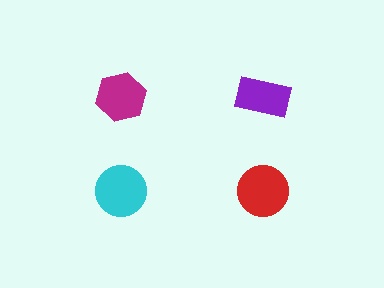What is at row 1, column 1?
A magenta hexagon.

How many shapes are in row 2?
2 shapes.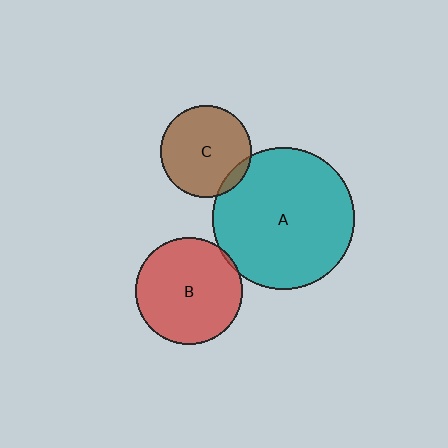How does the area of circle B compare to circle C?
Approximately 1.4 times.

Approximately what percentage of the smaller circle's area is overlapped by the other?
Approximately 5%.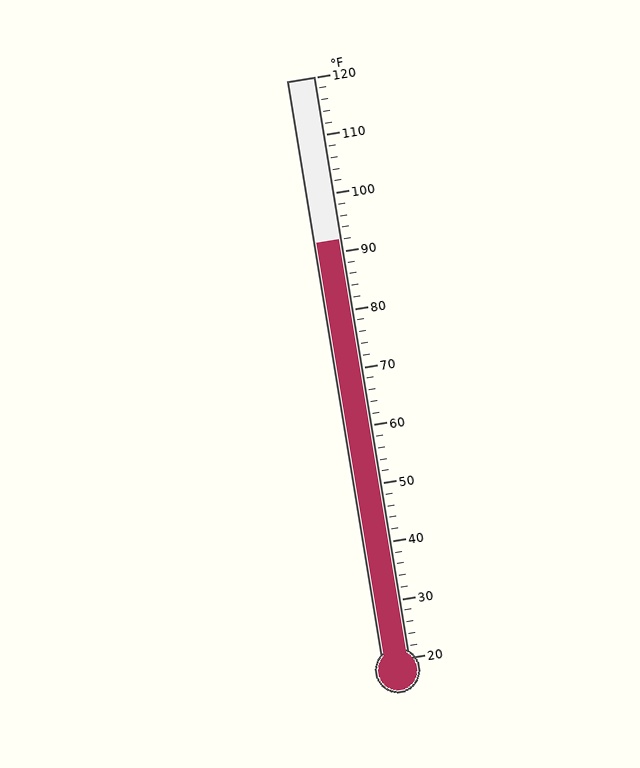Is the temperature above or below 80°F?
The temperature is above 80°F.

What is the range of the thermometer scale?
The thermometer scale ranges from 20°F to 120°F.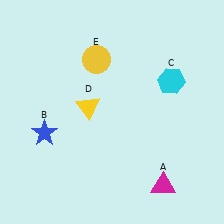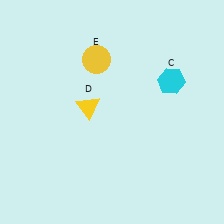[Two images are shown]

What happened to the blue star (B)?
The blue star (B) was removed in Image 2. It was in the bottom-left area of Image 1.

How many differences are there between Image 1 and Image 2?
There are 2 differences between the two images.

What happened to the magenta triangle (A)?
The magenta triangle (A) was removed in Image 2. It was in the bottom-right area of Image 1.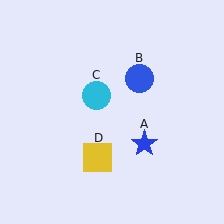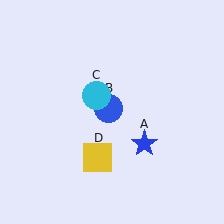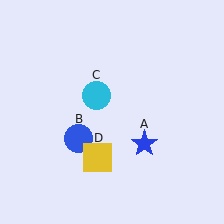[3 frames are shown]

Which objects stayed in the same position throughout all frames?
Blue star (object A) and cyan circle (object C) and yellow square (object D) remained stationary.